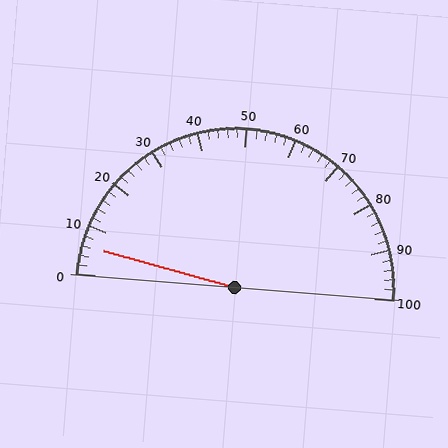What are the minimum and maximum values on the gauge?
The gauge ranges from 0 to 100.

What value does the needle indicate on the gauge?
The needle indicates approximately 6.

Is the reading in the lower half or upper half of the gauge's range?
The reading is in the lower half of the range (0 to 100).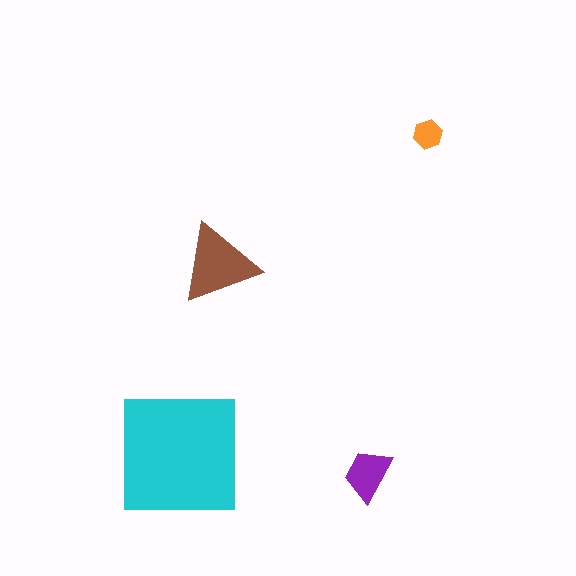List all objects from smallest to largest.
The orange hexagon, the purple trapezoid, the brown triangle, the cyan square.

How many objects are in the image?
There are 4 objects in the image.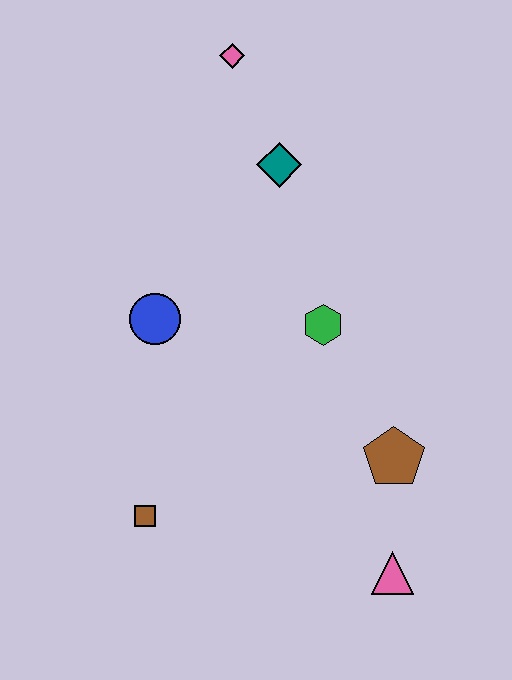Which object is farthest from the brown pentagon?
The pink diamond is farthest from the brown pentagon.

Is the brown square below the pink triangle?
No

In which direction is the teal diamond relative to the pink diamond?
The teal diamond is below the pink diamond.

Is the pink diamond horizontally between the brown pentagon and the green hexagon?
No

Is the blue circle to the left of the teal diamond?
Yes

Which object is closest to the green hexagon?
The brown pentagon is closest to the green hexagon.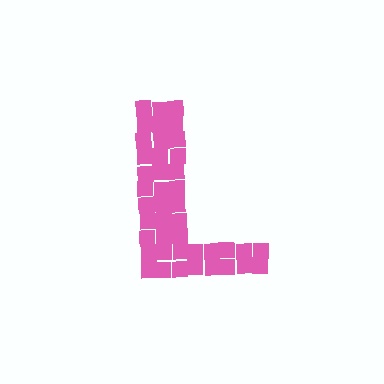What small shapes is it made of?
It is made of small squares.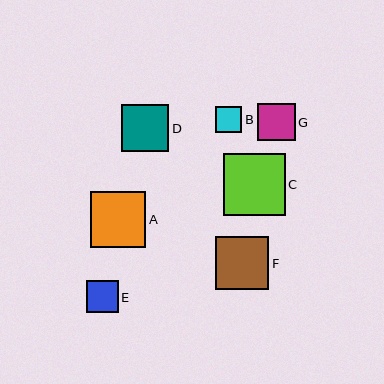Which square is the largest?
Square C is the largest with a size of approximately 62 pixels.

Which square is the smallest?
Square B is the smallest with a size of approximately 26 pixels.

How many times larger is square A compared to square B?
Square A is approximately 2.1 times the size of square B.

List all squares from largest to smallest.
From largest to smallest: C, A, F, D, G, E, B.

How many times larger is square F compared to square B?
Square F is approximately 2.0 times the size of square B.